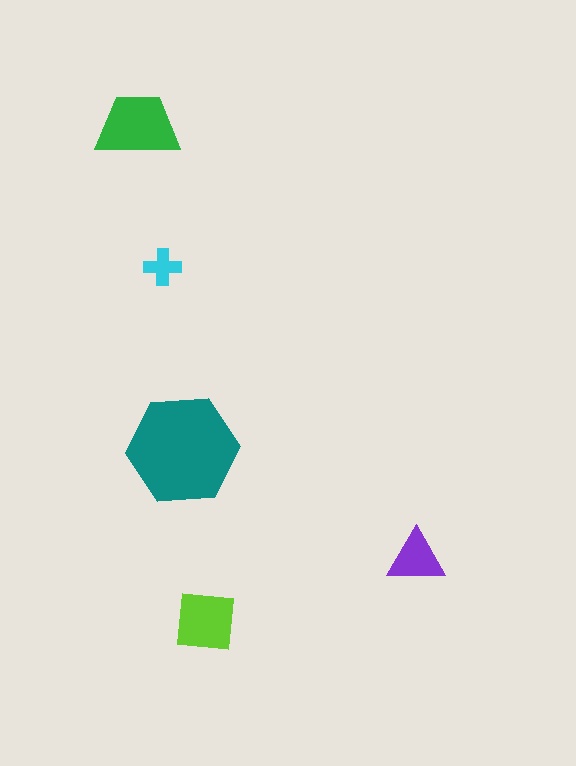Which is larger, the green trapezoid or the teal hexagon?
The teal hexagon.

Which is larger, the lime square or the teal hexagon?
The teal hexagon.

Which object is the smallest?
The cyan cross.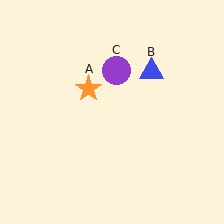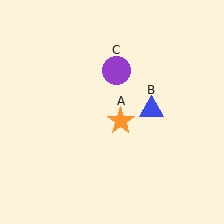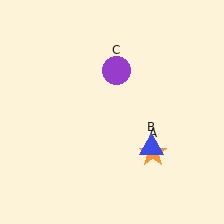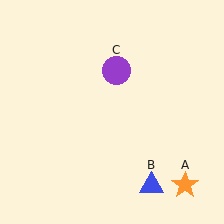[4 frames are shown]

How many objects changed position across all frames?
2 objects changed position: orange star (object A), blue triangle (object B).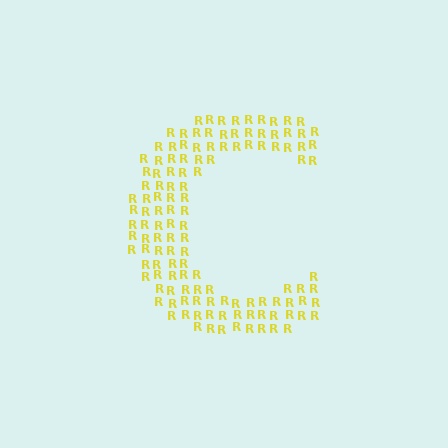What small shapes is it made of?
It is made of small letter R's.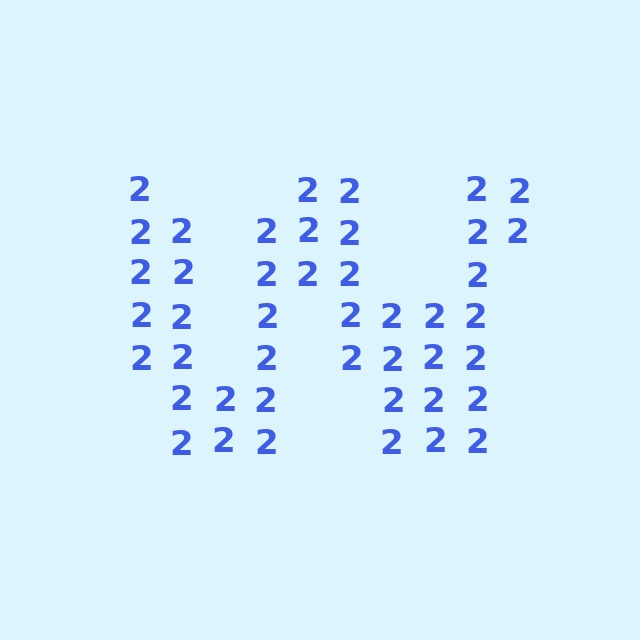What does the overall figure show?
The overall figure shows the letter W.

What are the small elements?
The small elements are digit 2's.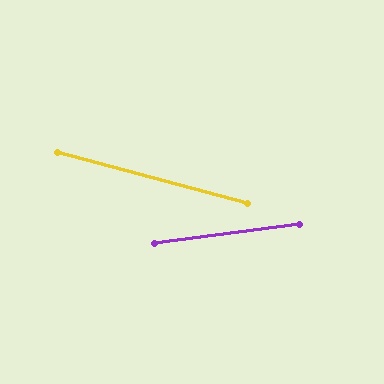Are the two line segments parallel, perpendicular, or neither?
Neither parallel nor perpendicular — they differ by about 23°.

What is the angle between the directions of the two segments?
Approximately 23 degrees.